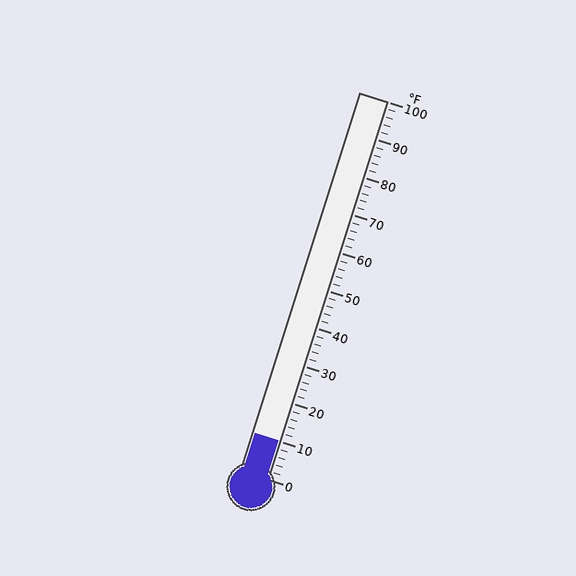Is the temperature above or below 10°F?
The temperature is at 10°F.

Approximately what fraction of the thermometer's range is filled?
The thermometer is filled to approximately 10% of its range.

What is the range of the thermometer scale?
The thermometer scale ranges from 0°F to 100°F.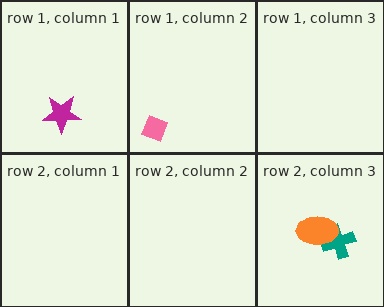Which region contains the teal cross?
The row 2, column 3 region.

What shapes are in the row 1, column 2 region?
The pink diamond.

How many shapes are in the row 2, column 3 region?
2.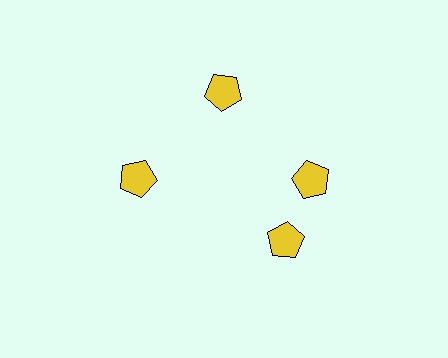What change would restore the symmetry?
The symmetry would be restored by rotating it back into even spacing with its neighbors so that all 4 pentagons sit at equal angles and equal distance from the center.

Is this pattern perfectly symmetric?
No. The 4 yellow pentagons are arranged in a ring, but one element near the 6 o'clock position is rotated out of alignment along the ring, breaking the 4-fold rotational symmetry.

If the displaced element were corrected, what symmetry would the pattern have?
It would have 4-fold rotational symmetry — the pattern would map onto itself every 90 degrees.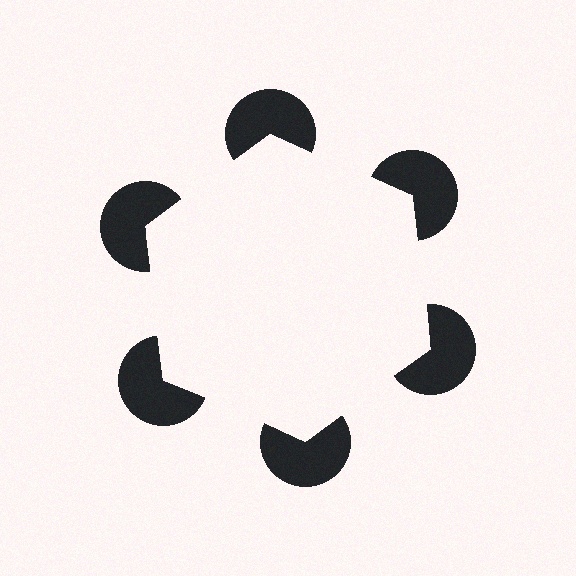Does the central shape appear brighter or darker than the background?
It typically appears slightly brighter than the background, even though no actual brightness change is drawn.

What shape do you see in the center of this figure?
An illusory hexagon — its edges are inferred from the aligned wedge cuts in the pac-man discs, not physically drawn.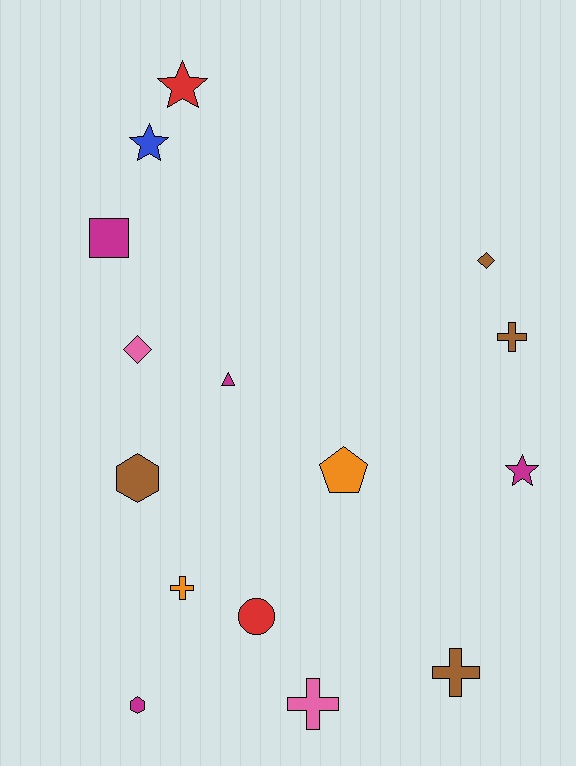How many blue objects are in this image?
There is 1 blue object.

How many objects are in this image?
There are 15 objects.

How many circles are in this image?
There is 1 circle.